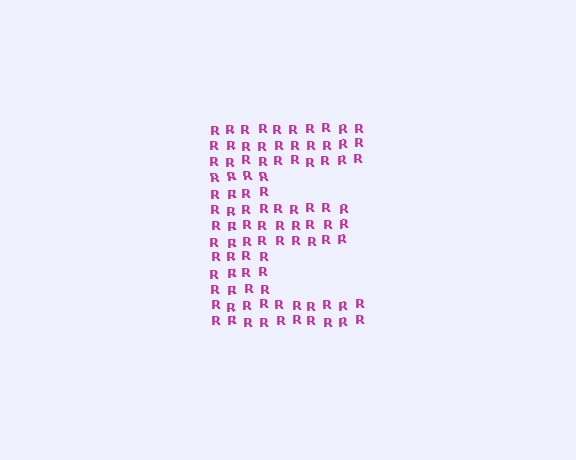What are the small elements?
The small elements are letter R's.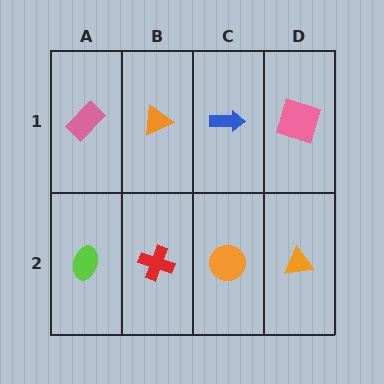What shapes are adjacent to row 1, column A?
A lime ellipse (row 2, column A), an orange triangle (row 1, column B).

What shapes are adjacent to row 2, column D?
A pink square (row 1, column D), an orange circle (row 2, column C).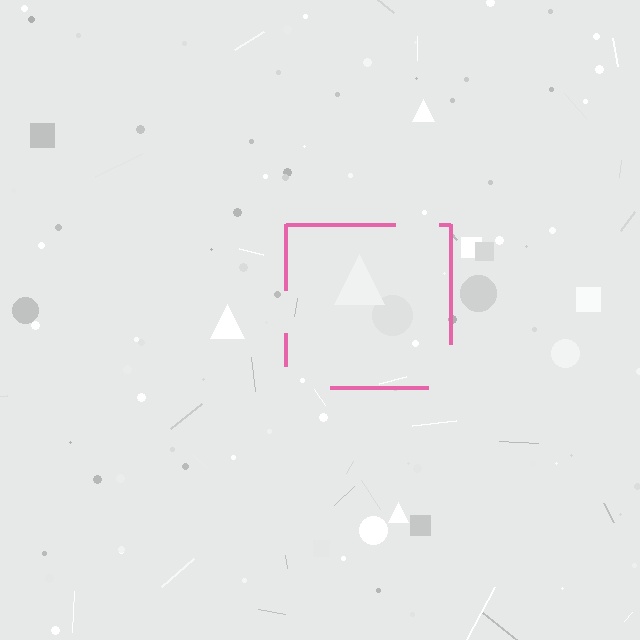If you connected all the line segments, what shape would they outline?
They would outline a square.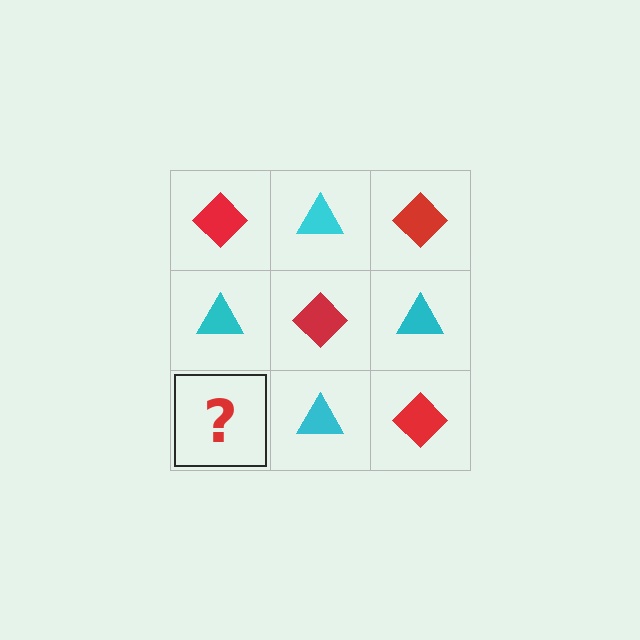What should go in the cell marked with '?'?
The missing cell should contain a red diamond.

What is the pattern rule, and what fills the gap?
The rule is that it alternates red diamond and cyan triangle in a checkerboard pattern. The gap should be filled with a red diamond.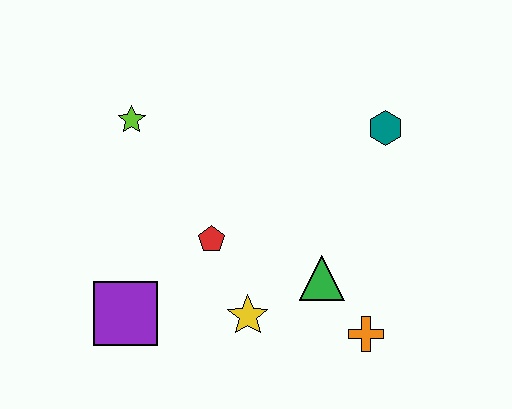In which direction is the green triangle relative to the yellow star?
The green triangle is to the right of the yellow star.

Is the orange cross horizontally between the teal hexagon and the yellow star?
Yes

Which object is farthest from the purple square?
The teal hexagon is farthest from the purple square.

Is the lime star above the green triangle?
Yes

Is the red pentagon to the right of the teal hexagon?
No